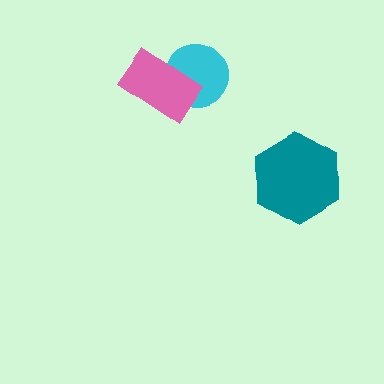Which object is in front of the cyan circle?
The pink rectangle is in front of the cyan circle.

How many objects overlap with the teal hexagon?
0 objects overlap with the teal hexagon.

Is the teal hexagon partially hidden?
No, no other shape covers it.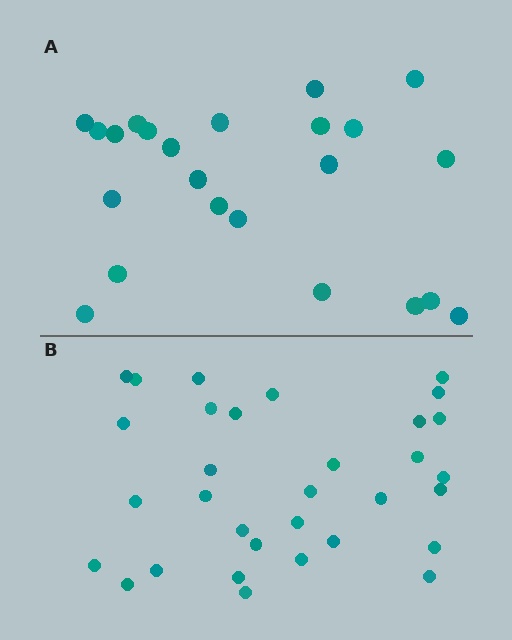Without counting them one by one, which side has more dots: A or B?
Region B (the bottom region) has more dots.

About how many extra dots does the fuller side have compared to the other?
Region B has roughly 8 or so more dots than region A.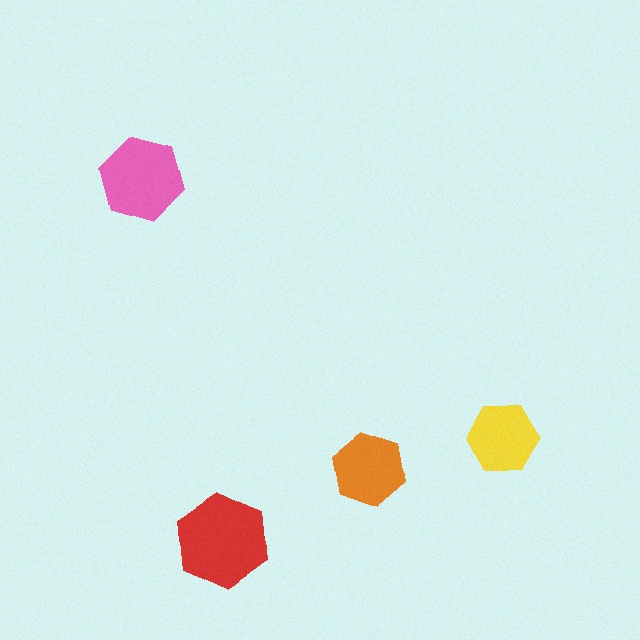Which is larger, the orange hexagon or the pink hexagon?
The pink one.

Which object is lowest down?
The red hexagon is bottommost.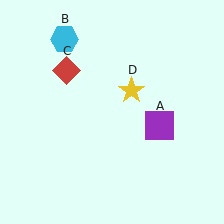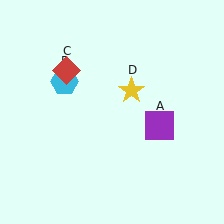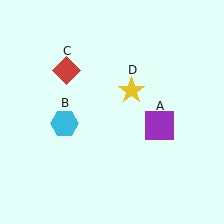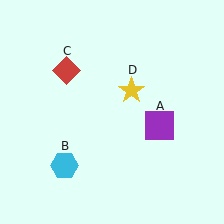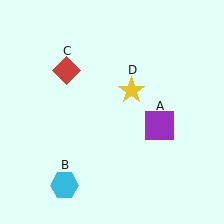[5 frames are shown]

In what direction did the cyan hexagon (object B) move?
The cyan hexagon (object B) moved down.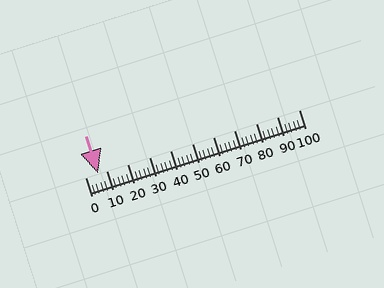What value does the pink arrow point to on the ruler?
The pink arrow points to approximately 6.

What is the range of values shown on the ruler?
The ruler shows values from 0 to 100.